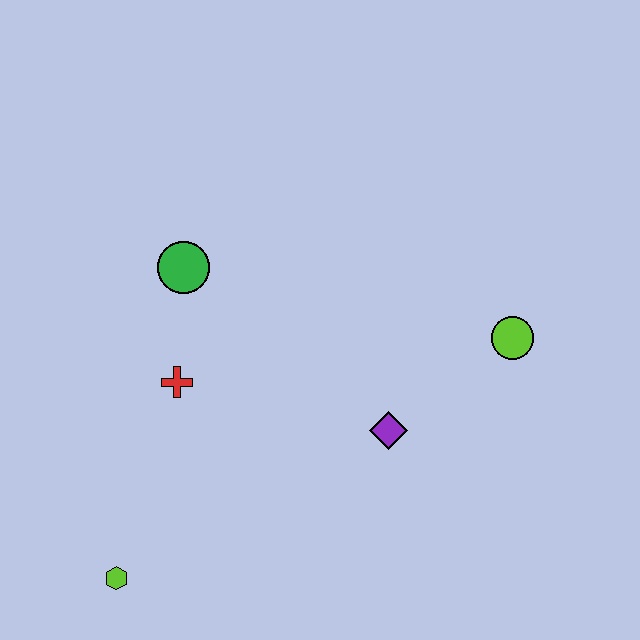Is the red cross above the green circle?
No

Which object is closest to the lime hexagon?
The red cross is closest to the lime hexagon.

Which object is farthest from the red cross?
The lime circle is farthest from the red cross.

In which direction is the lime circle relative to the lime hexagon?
The lime circle is to the right of the lime hexagon.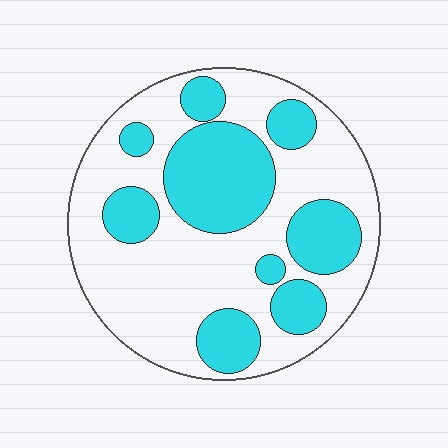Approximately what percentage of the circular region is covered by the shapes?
Approximately 35%.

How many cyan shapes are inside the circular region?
9.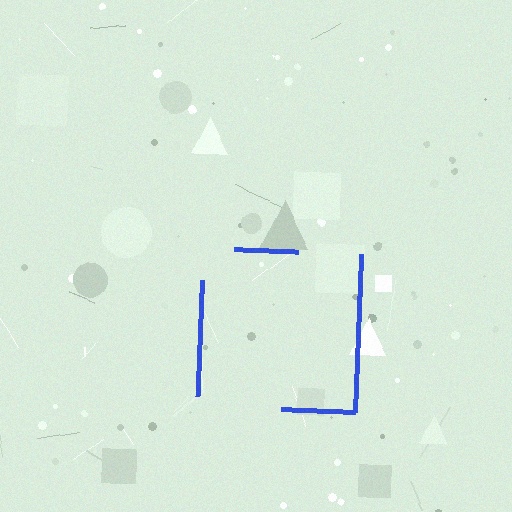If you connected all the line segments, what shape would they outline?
They would outline a square.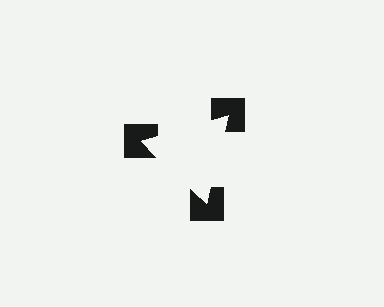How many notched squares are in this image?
There are 3 — one at each vertex of the illusory triangle.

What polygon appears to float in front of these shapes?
An illusory triangle — its edges are inferred from the aligned wedge cuts in the notched squares, not physically drawn.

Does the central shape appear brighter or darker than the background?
It typically appears slightly brighter than the background, even though no actual brightness change is drawn.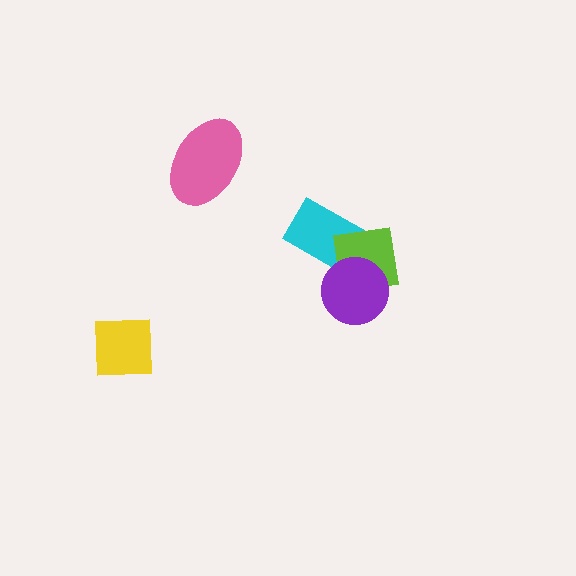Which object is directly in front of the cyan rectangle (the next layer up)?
The lime square is directly in front of the cyan rectangle.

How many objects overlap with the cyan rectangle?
2 objects overlap with the cyan rectangle.